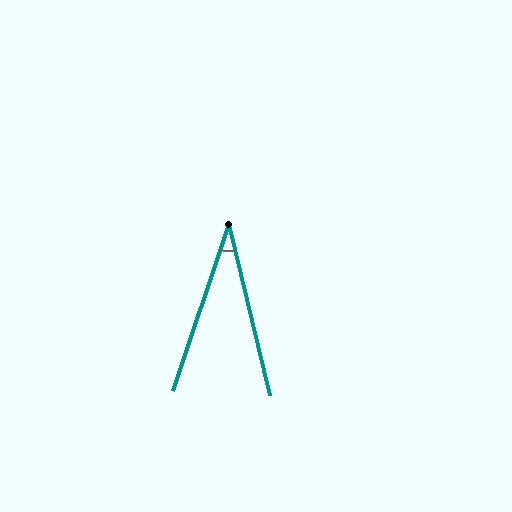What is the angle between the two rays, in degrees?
Approximately 32 degrees.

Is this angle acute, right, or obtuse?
It is acute.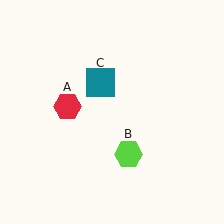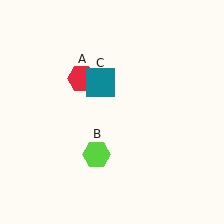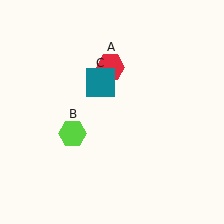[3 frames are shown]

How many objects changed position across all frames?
2 objects changed position: red hexagon (object A), lime hexagon (object B).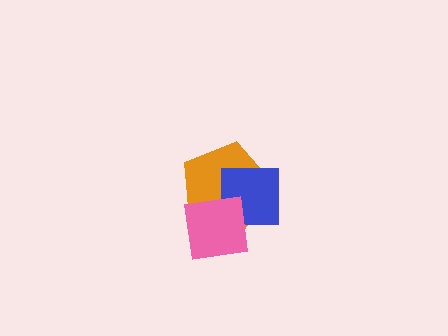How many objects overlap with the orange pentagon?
2 objects overlap with the orange pentagon.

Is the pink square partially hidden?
No, no other shape covers it.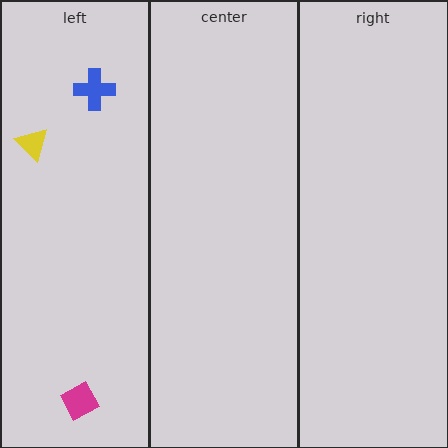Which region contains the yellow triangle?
The left region.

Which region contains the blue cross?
The left region.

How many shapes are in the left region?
3.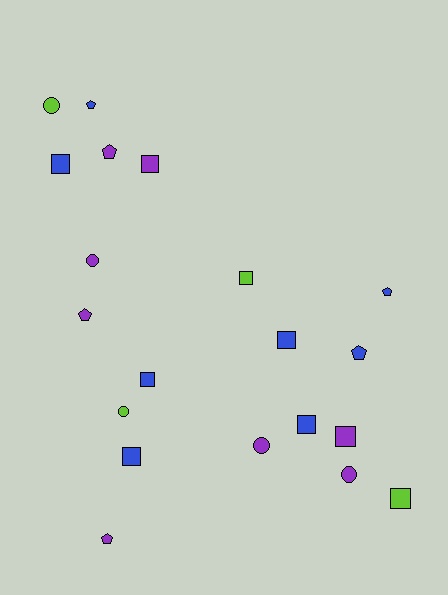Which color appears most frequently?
Blue, with 8 objects.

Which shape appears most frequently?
Square, with 9 objects.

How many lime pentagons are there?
There are no lime pentagons.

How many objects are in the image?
There are 20 objects.